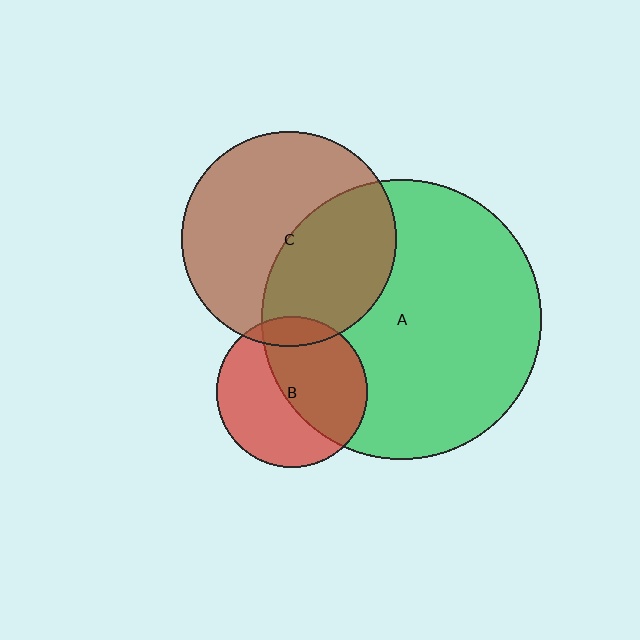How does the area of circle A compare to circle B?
Approximately 3.4 times.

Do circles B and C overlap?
Yes.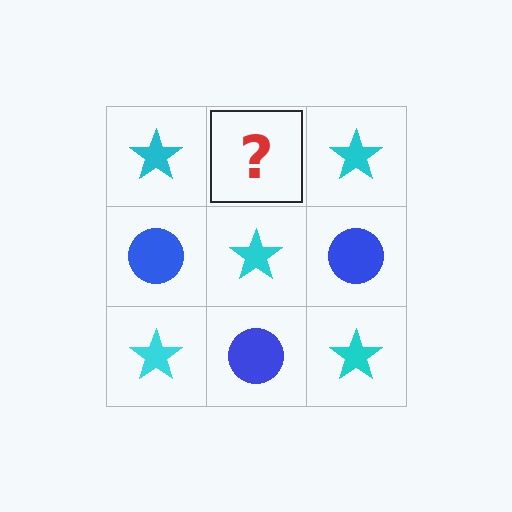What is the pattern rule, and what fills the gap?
The rule is that it alternates cyan star and blue circle in a checkerboard pattern. The gap should be filled with a blue circle.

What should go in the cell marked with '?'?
The missing cell should contain a blue circle.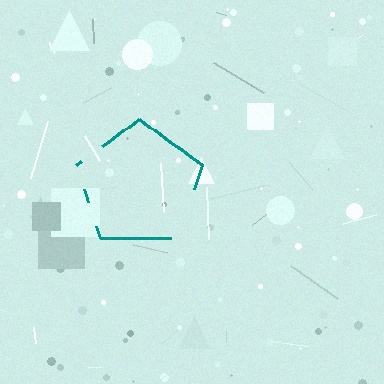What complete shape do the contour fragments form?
The contour fragments form a pentagon.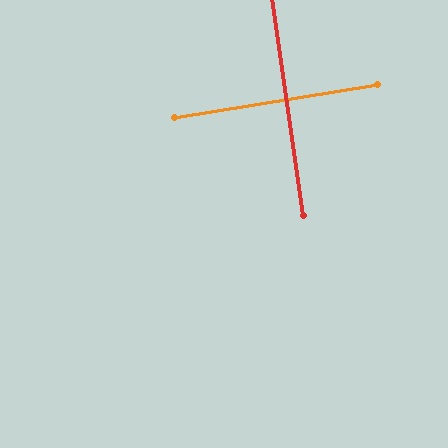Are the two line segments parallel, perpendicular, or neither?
Perpendicular — they meet at approximately 89°.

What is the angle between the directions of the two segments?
Approximately 89 degrees.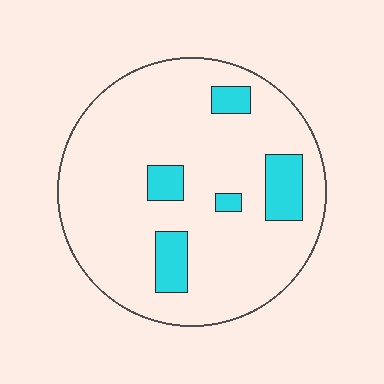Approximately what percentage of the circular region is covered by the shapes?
Approximately 15%.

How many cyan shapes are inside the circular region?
5.